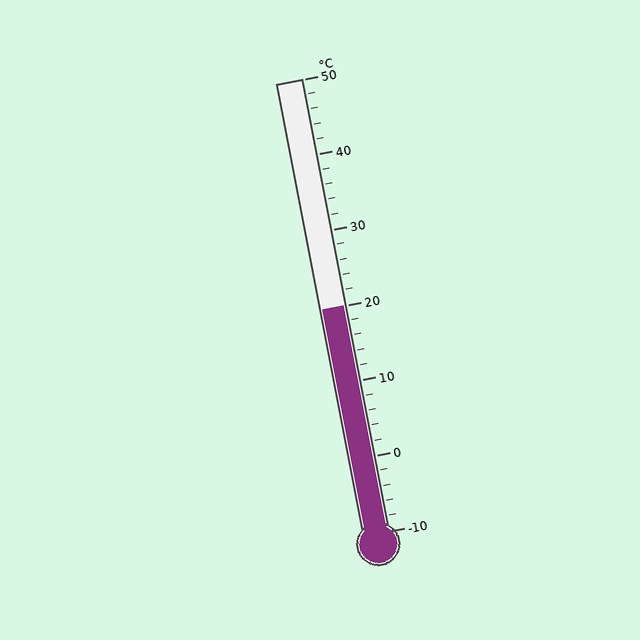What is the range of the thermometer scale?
The thermometer scale ranges from -10°C to 50°C.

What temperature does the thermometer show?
The thermometer shows approximately 20°C.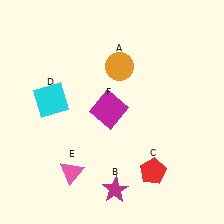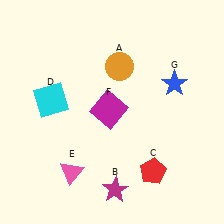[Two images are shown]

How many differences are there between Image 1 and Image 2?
There is 1 difference between the two images.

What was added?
A blue star (G) was added in Image 2.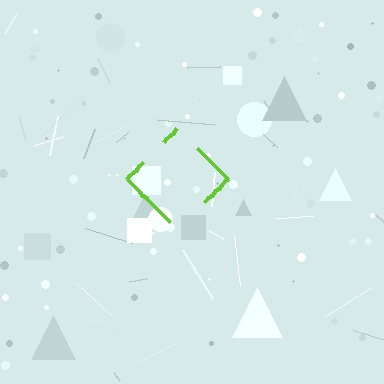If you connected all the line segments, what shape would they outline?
They would outline a diamond.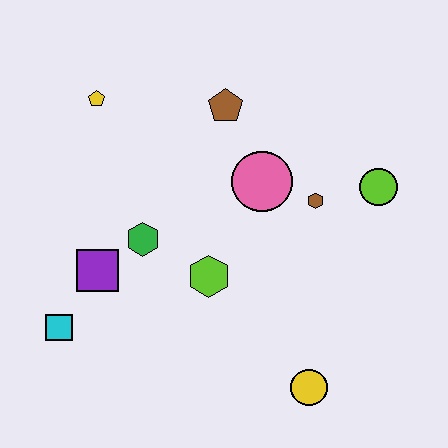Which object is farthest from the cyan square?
The lime circle is farthest from the cyan square.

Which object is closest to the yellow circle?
The lime hexagon is closest to the yellow circle.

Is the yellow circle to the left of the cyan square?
No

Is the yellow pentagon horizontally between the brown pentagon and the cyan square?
Yes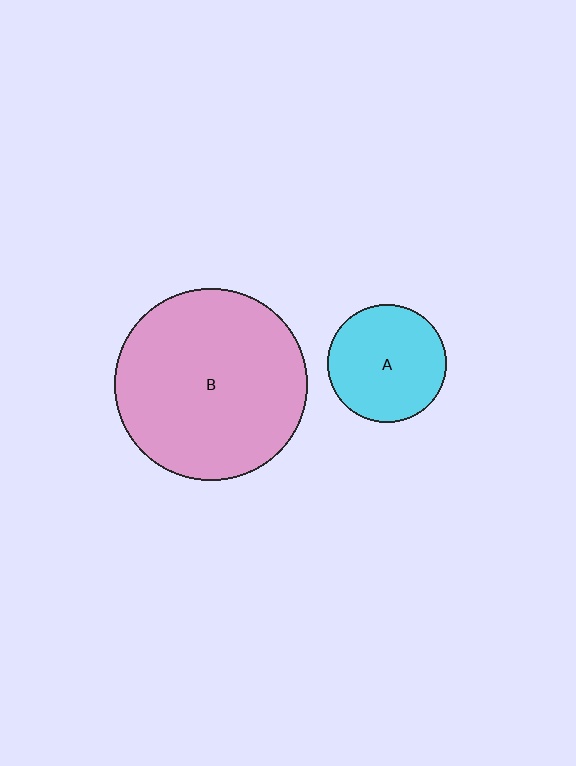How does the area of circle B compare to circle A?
Approximately 2.6 times.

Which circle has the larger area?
Circle B (pink).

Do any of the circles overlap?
No, none of the circles overlap.